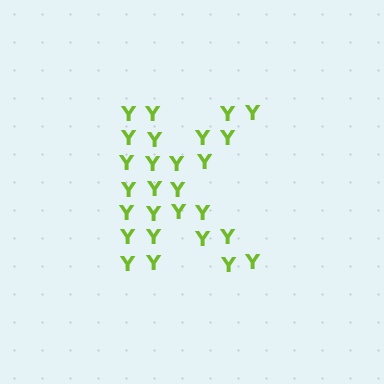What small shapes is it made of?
It is made of small letter Y's.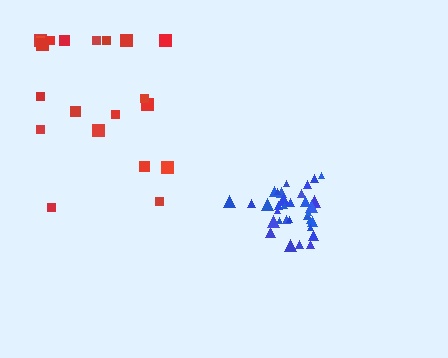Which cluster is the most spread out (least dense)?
Red.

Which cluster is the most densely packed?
Blue.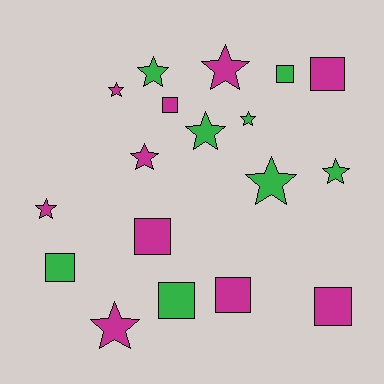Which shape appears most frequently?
Star, with 10 objects.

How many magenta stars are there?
There are 5 magenta stars.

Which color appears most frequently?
Magenta, with 10 objects.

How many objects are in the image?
There are 18 objects.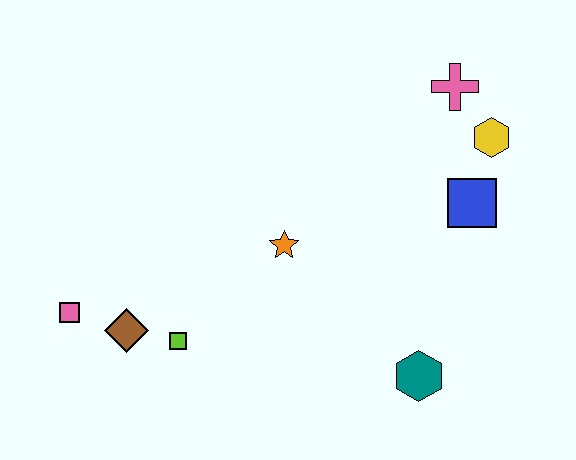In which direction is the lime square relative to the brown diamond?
The lime square is to the right of the brown diamond.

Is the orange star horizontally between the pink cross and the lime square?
Yes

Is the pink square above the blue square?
No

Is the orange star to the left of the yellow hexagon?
Yes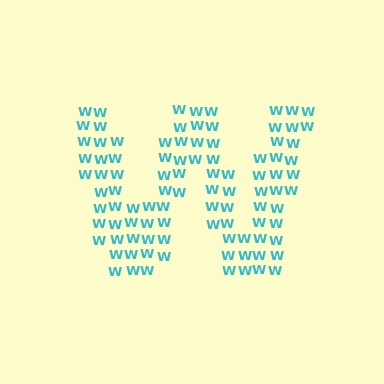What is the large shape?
The large shape is the letter W.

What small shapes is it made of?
It is made of small letter W's.